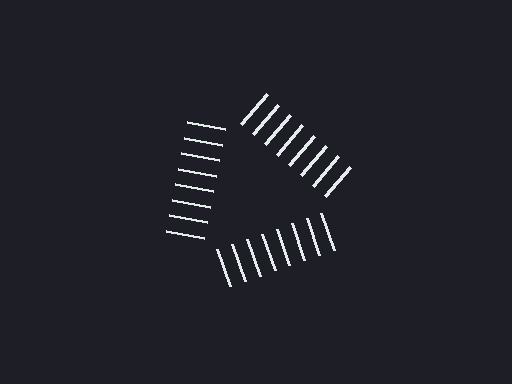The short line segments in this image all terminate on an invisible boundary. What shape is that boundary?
An illusory triangle — the line segments terminate on its edges but no continuous stroke is drawn.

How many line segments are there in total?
24 — 8 along each of the 3 edges.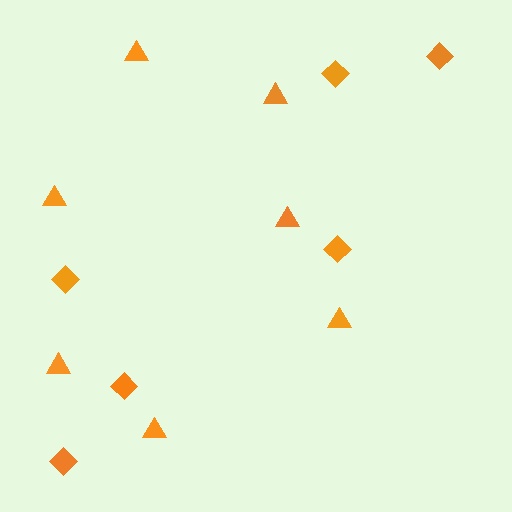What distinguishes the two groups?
There are 2 groups: one group of triangles (7) and one group of diamonds (6).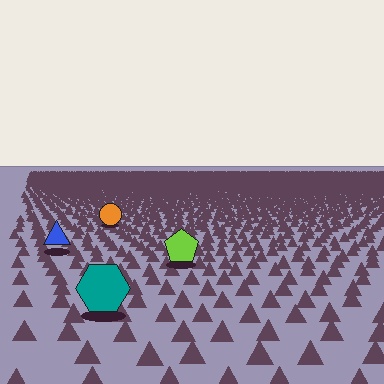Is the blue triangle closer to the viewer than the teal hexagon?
No. The teal hexagon is closer — you can tell from the texture gradient: the ground texture is coarser near it.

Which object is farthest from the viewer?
The orange circle is farthest from the viewer. It appears smaller and the ground texture around it is denser.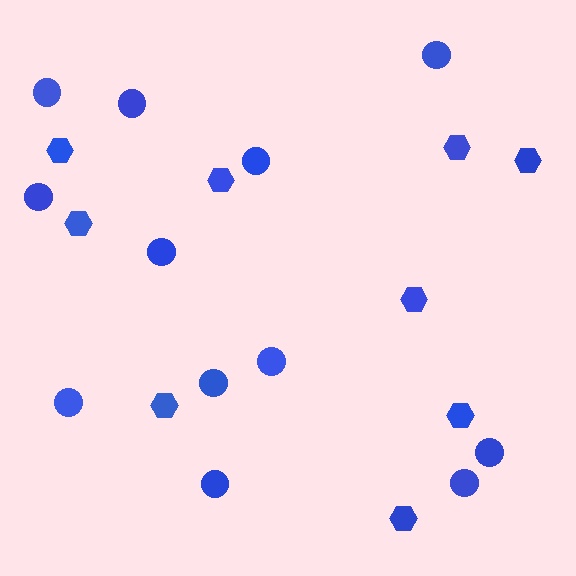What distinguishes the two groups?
There are 2 groups: one group of hexagons (9) and one group of circles (12).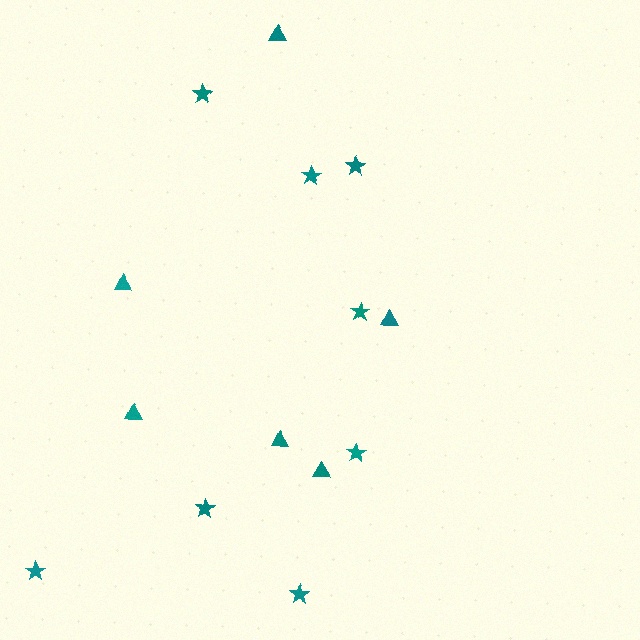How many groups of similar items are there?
There are 2 groups: one group of stars (8) and one group of triangles (6).